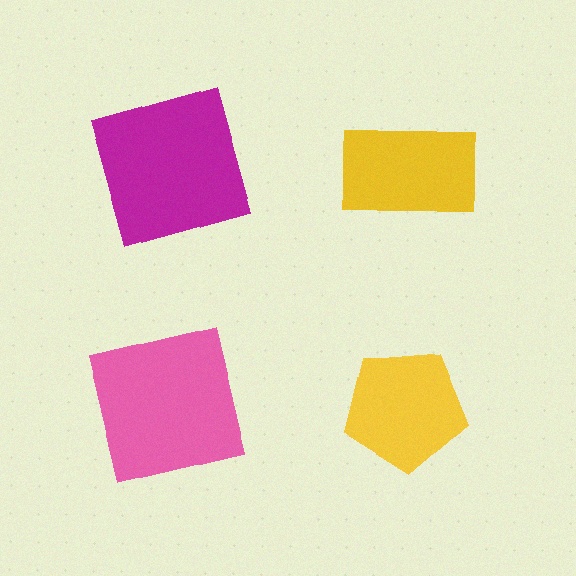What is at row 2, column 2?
A yellow pentagon.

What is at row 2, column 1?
A pink square.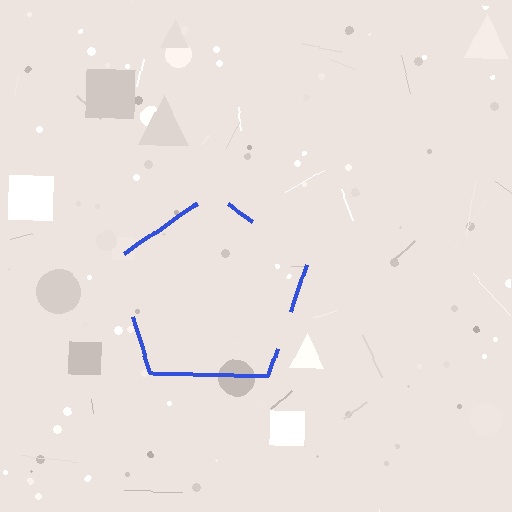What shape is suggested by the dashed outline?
The dashed outline suggests a pentagon.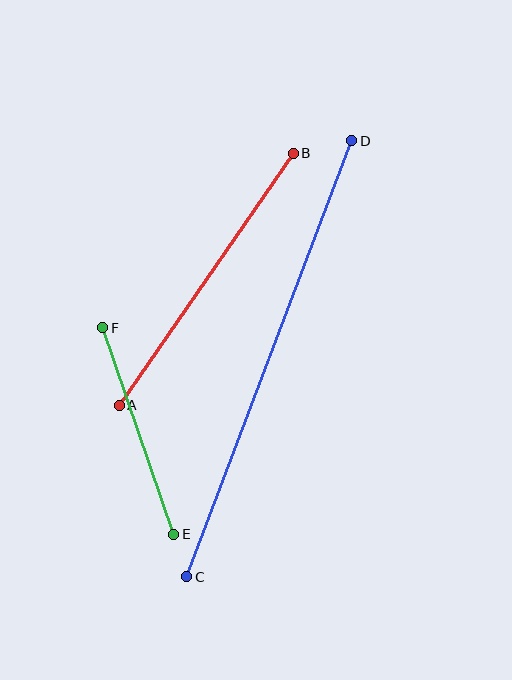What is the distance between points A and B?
The distance is approximately 306 pixels.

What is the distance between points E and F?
The distance is approximately 218 pixels.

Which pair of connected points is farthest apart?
Points C and D are farthest apart.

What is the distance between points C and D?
The distance is approximately 466 pixels.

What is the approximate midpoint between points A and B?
The midpoint is at approximately (206, 279) pixels.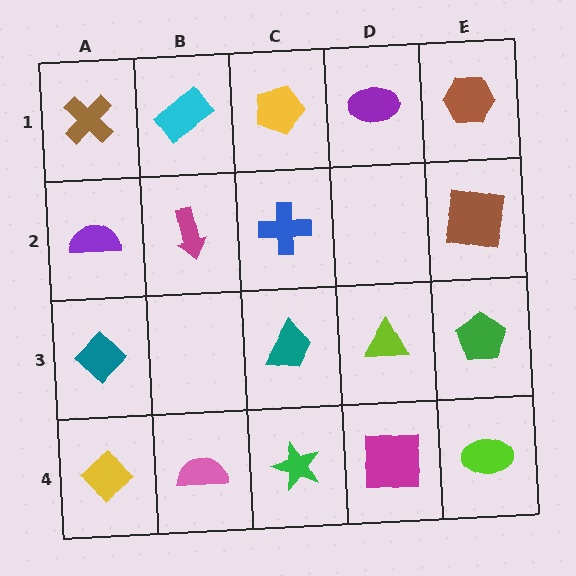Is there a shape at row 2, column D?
No, that cell is empty.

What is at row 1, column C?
A yellow pentagon.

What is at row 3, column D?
A lime triangle.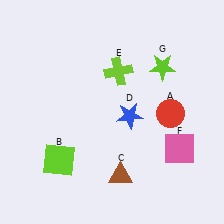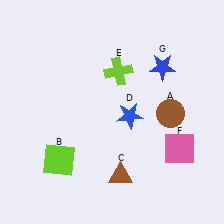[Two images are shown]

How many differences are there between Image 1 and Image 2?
There are 2 differences between the two images.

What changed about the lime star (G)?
In Image 1, G is lime. In Image 2, it changed to blue.